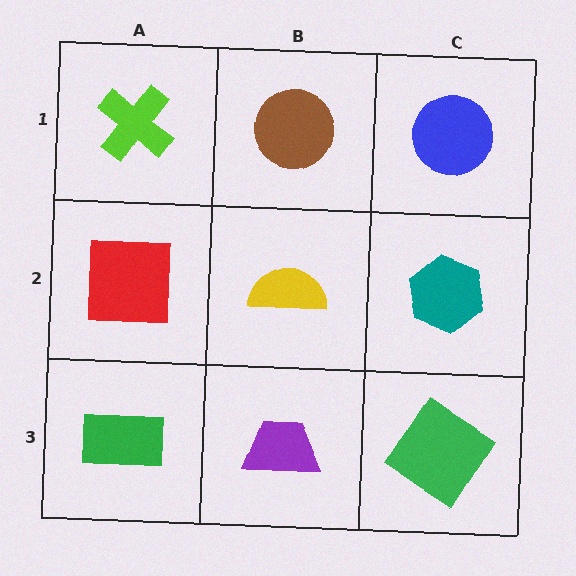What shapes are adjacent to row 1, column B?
A yellow semicircle (row 2, column B), a lime cross (row 1, column A), a blue circle (row 1, column C).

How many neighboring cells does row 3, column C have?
2.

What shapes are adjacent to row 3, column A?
A red square (row 2, column A), a purple trapezoid (row 3, column B).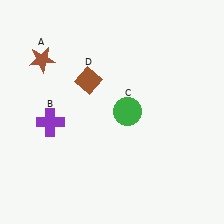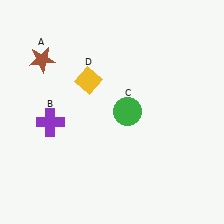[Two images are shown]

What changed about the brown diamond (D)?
In Image 1, D is brown. In Image 2, it changed to yellow.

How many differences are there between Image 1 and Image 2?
There is 1 difference between the two images.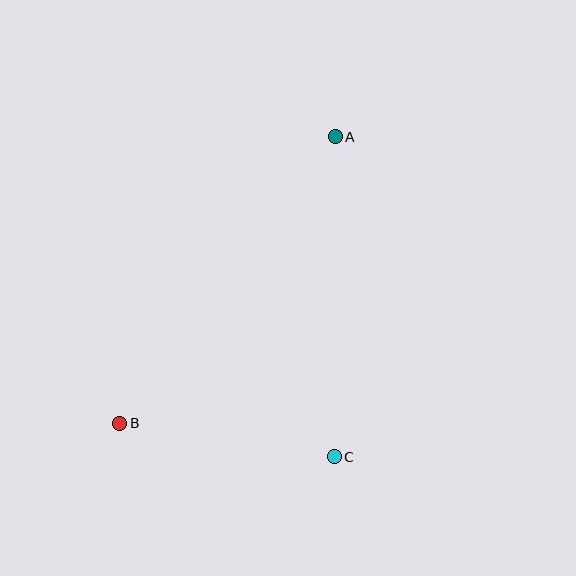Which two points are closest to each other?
Points B and C are closest to each other.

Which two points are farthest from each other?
Points A and B are farthest from each other.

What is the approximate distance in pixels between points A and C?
The distance between A and C is approximately 320 pixels.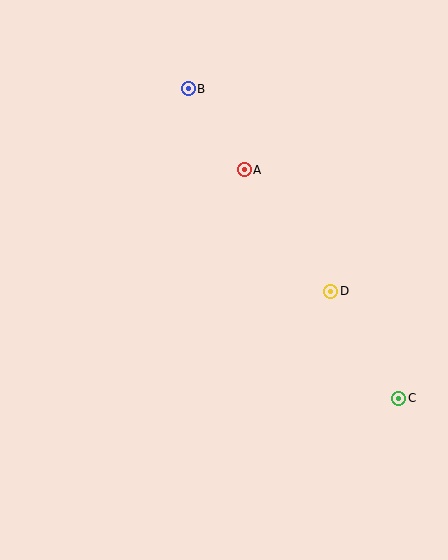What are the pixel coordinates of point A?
Point A is at (244, 170).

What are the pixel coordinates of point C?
Point C is at (399, 398).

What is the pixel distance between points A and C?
The distance between A and C is 275 pixels.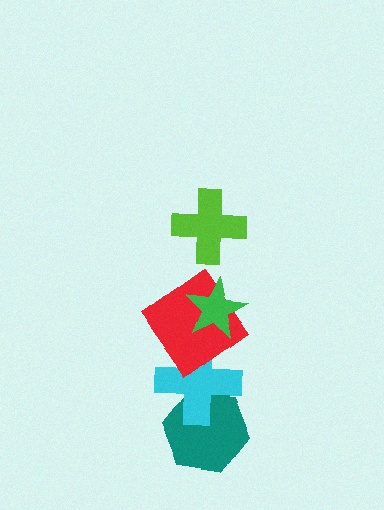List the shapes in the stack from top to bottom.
From top to bottom: the lime cross, the green star, the red diamond, the cyan cross, the teal hexagon.